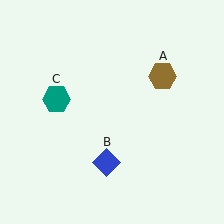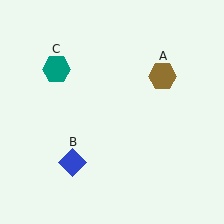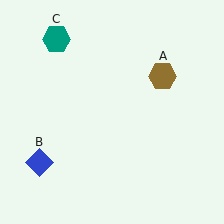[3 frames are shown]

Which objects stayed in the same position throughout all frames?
Brown hexagon (object A) remained stationary.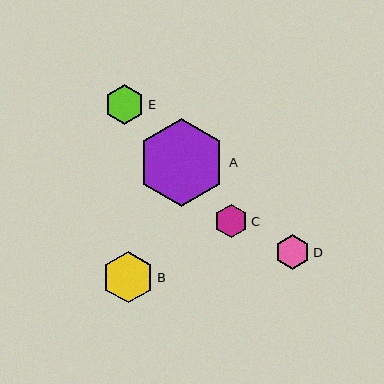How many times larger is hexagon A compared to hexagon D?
Hexagon A is approximately 2.5 times the size of hexagon D.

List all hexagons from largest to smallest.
From largest to smallest: A, B, E, D, C.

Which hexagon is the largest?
Hexagon A is the largest with a size of approximately 88 pixels.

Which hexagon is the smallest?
Hexagon C is the smallest with a size of approximately 33 pixels.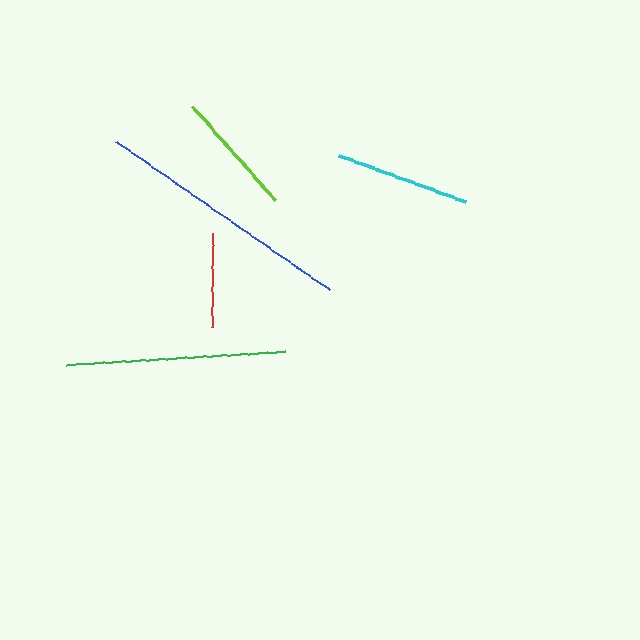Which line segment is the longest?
The blue line is the longest at approximately 261 pixels.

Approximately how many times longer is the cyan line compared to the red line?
The cyan line is approximately 1.4 times the length of the red line.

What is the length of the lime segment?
The lime segment is approximately 124 pixels long.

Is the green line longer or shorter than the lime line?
The green line is longer than the lime line.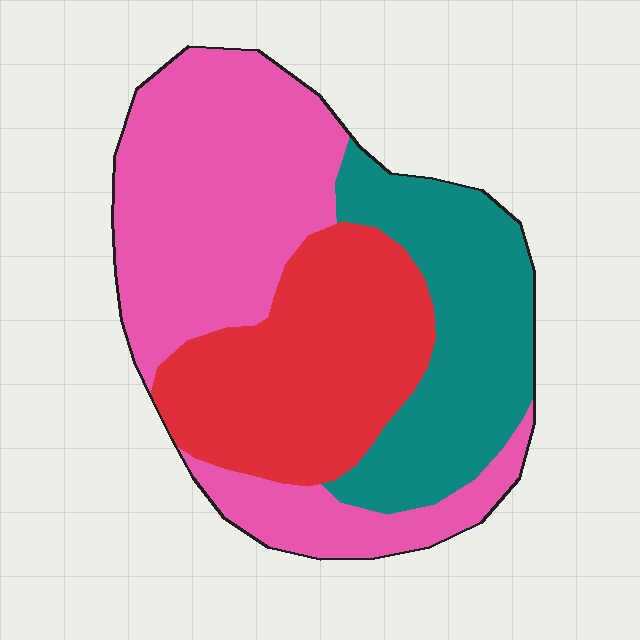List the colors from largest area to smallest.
From largest to smallest: pink, red, teal.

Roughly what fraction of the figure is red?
Red takes up about one third (1/3) of the figure.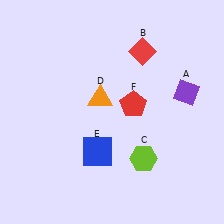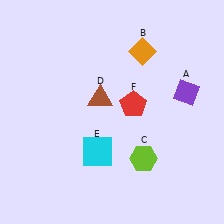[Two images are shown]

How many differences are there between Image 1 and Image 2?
There are 3 differences between the two images.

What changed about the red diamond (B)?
In Image 1, B is red. In Image 2, it changed to orange.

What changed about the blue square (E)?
In Image 1, E is blue. In Image 2, it changed to cyan.